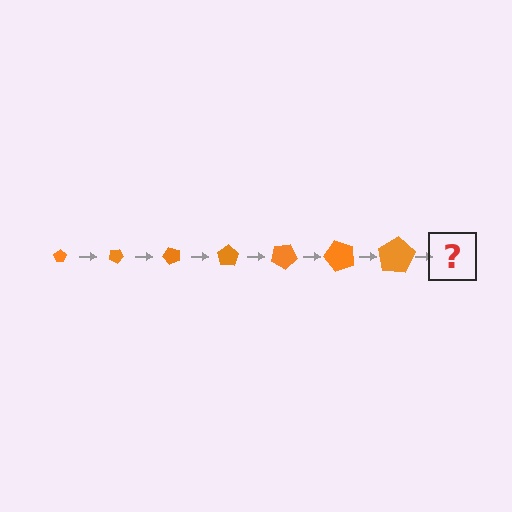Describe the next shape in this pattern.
It should be a pentagon, larger than the previous one and rotated 175 degrees from the start.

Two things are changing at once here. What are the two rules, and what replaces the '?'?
The two rules are that the pentagon grows larger each step and it rotates 25 degrees each step. The '?' should be a pentagon, larger than the previous one and rotated 175 degrees from the start.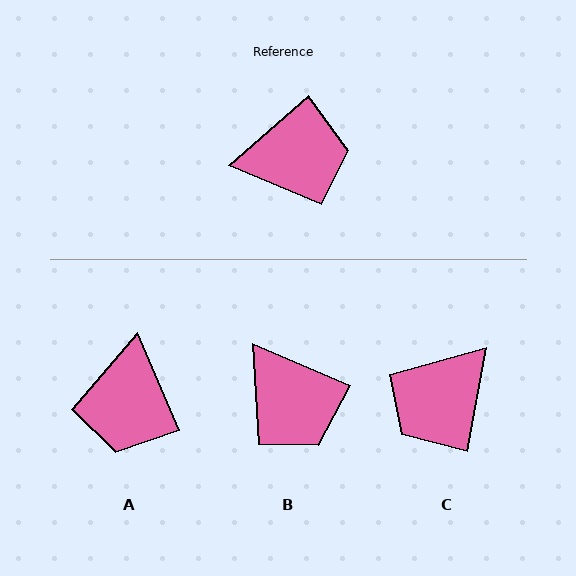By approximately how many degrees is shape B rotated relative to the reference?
Approximately 64 degrees clockwise.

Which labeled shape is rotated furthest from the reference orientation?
C, about 141 degrees away.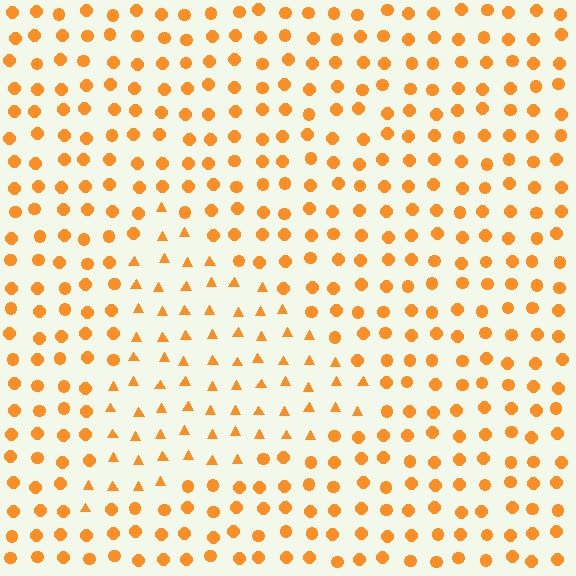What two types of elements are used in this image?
The image uses triangles inside the triangle region and circles outside it.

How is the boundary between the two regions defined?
The boundary is defined by a change in element shape: triangles inside vs. circles outside. All elements share the same color and spacing.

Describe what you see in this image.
The image is filled with small orange elements arranged in a uniform grid. A triangle-shaped region contains triangles, while the surrounding area contains circles. The boundary is defined purely by the change in element shape.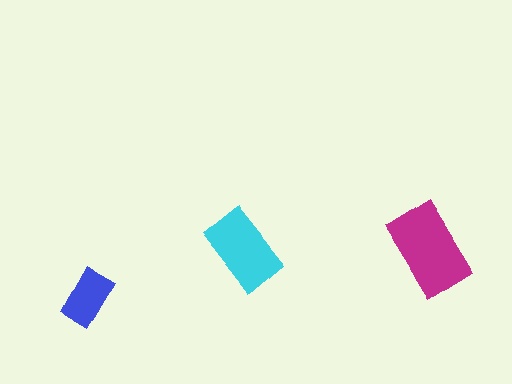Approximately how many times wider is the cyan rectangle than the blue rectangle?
About 1.5 times wider.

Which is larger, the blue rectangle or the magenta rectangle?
The magenta one.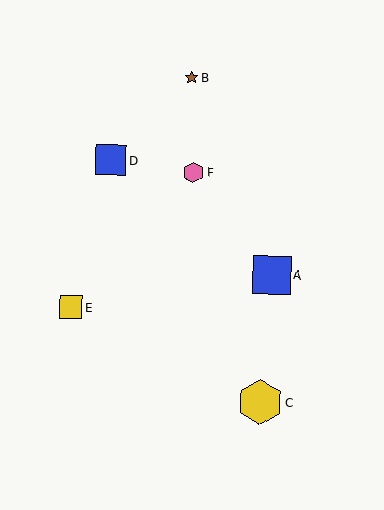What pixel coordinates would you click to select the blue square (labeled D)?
Click at (110, 160) to select the blue square D.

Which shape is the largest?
The yellow hexagon (labeled C) is the largest.